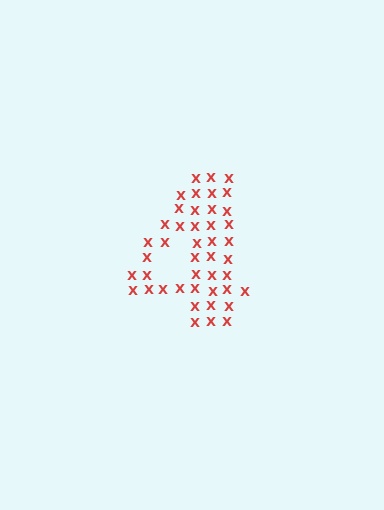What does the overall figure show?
The overall figure shows the digit 4.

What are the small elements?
The small elements are letter X's.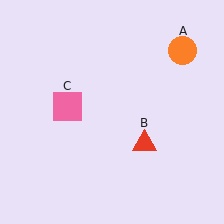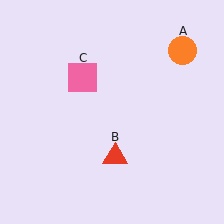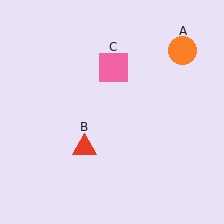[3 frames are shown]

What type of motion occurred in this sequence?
The red triangle (object B), pink square (object C) rotated clockwise around the center of the scene.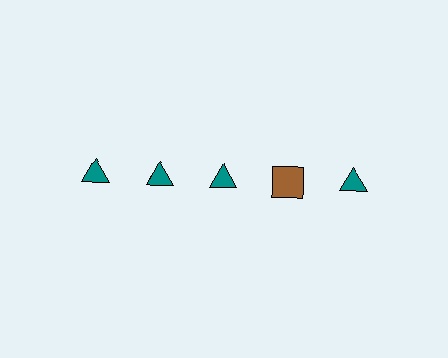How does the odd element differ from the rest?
It differs in both color (brown instead of teal) and shape (square instead of triangle).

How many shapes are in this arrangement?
There are 5 shapes arranged in a grid pattern.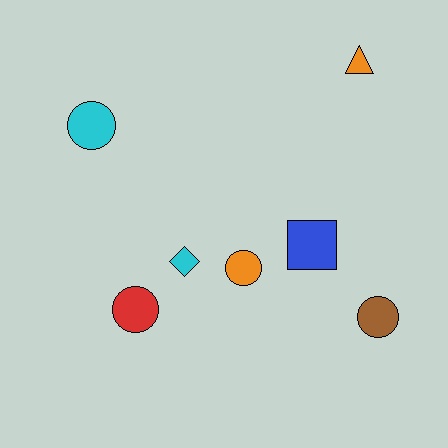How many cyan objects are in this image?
There are 2 cyan objects.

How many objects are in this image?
There are 7 objects.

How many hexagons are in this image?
There are no hexagons.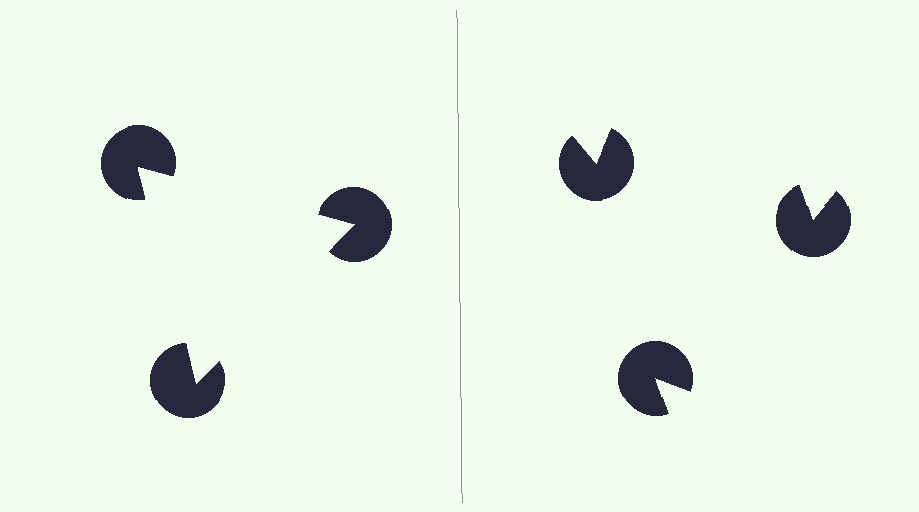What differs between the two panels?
The pac-man discs are positioned identically on both sides; only the wedge orientations differ. On the left they align to a triangle; on the right they are misaligned.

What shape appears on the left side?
An illusory triangle.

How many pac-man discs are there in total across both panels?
6 — 3 on each side.